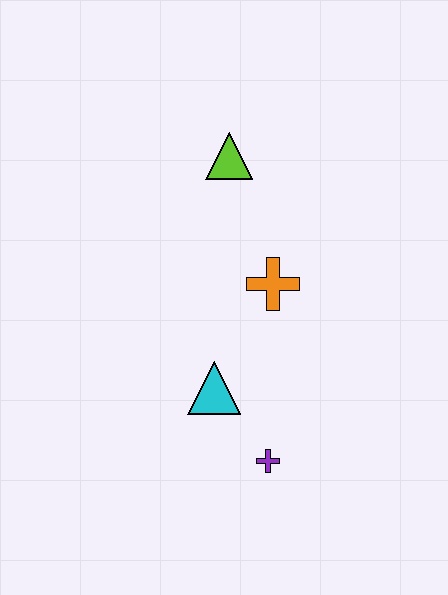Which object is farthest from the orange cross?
The purple cross is farthest from the orange cross.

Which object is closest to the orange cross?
The cyan triangle is closest to the orange cross.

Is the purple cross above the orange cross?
No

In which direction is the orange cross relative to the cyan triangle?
The orange cross is above the cyan triangle.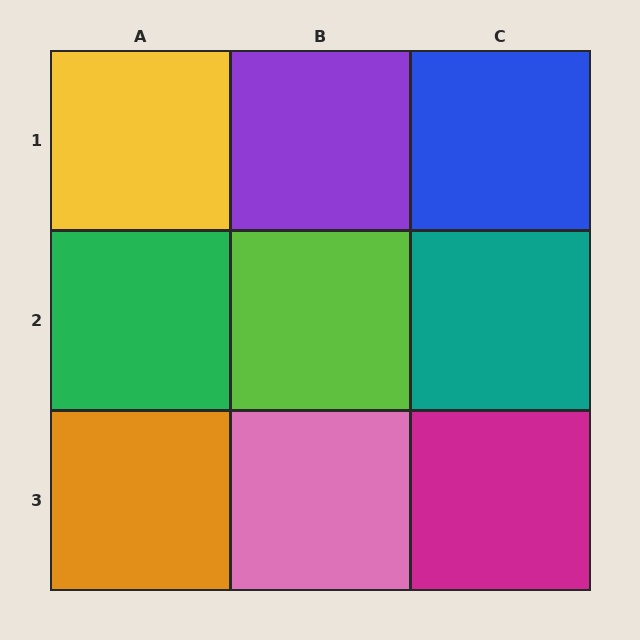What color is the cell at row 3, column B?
Pink.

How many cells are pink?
1 cell is pink.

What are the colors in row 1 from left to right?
Yellow, purple, blue.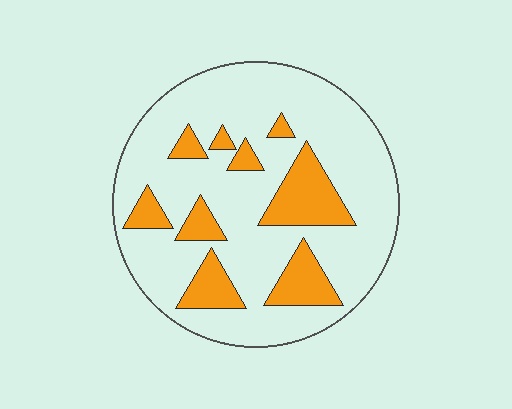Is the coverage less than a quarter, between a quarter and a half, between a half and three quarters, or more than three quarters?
Less than a quarter.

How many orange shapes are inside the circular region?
9.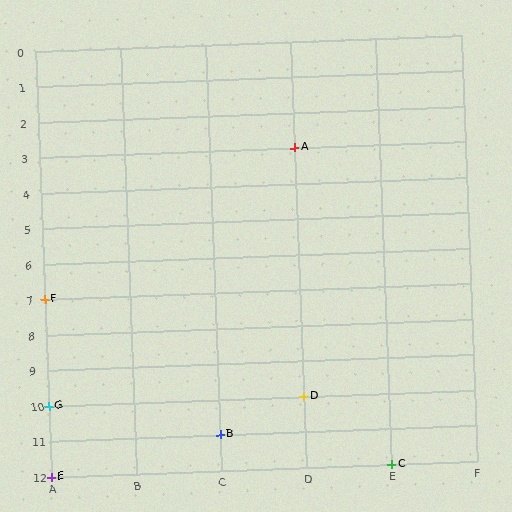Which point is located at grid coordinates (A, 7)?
Point F is at (A, 7).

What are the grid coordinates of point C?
Point C is at grid coordinates (E, 12).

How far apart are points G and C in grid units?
Points G and C are 4 columns and 2 rows apart (about 4.5 grid units diagonally).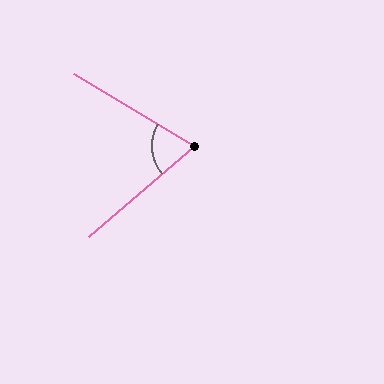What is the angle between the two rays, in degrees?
Approximately 71 degrees.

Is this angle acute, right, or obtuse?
It is acute.